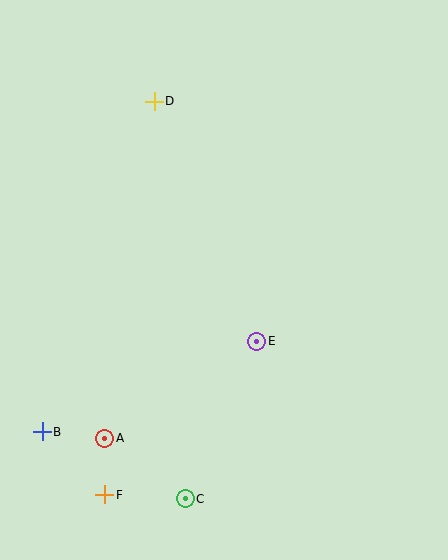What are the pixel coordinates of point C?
Point C is at (185, 499).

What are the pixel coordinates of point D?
Point D is at (154, 101).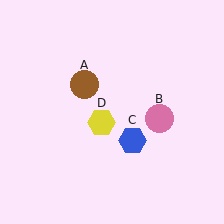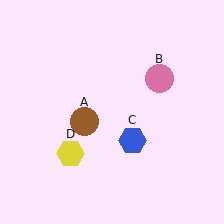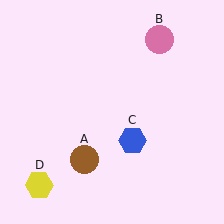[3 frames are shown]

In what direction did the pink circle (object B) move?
The pink circle (object B) moved up.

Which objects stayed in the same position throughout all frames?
Blue hexagon (object C) remained stationary.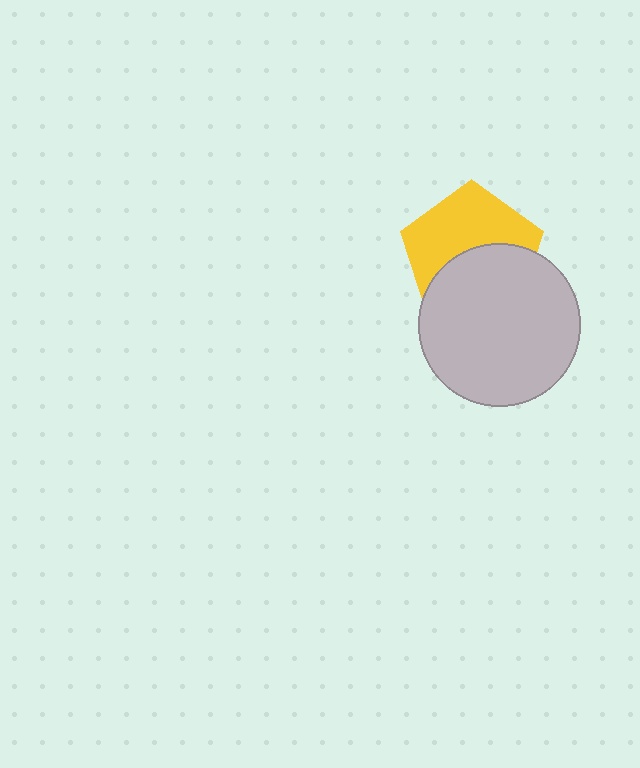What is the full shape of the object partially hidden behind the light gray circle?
The partially hidden object is a yellow pentagon.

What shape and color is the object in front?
The object in front is a light gray circle.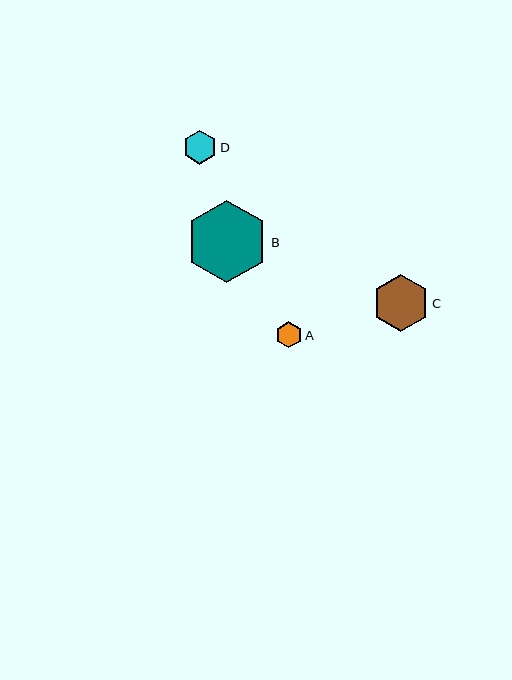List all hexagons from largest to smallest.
From largest to smallest: B, C, D, A.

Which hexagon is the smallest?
Hexagon A is the smallest with a size of approximately 26 pixels.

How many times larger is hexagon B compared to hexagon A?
Hexagon B is approximately 3.2 times the size of hexagon A.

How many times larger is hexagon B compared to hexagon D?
Hexagon B is approximately 2.4 times the size of hexagon D.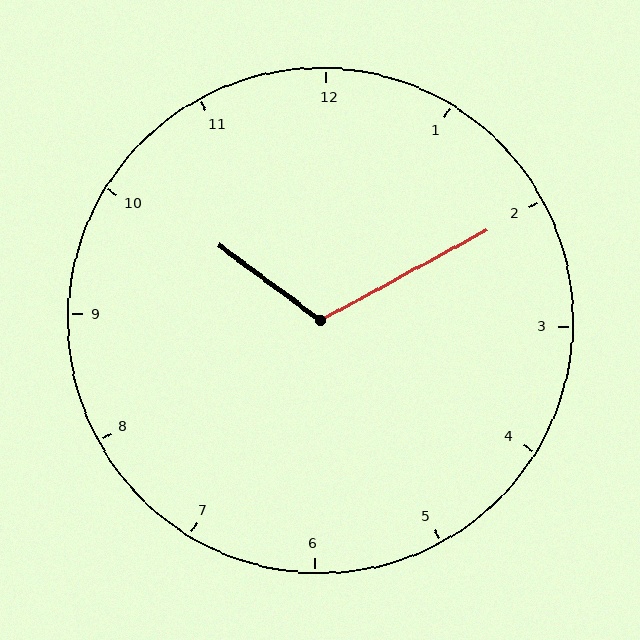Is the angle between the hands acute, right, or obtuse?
It is obtuse.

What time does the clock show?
10:10.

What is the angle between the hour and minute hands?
Approximately 115 degrees.